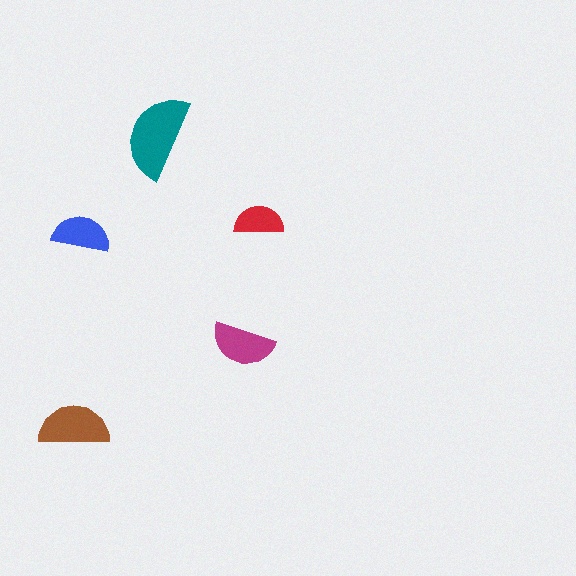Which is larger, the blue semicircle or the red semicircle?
The blue one.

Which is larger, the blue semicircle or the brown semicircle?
The brown one.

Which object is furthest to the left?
The brown semicircle is leftmost.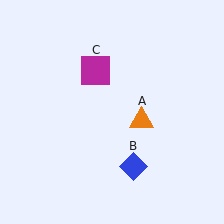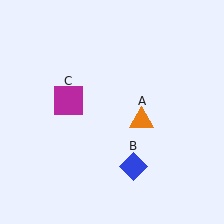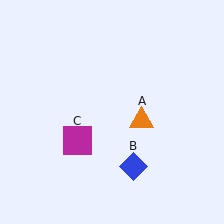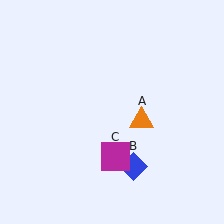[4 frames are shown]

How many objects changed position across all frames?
1 object changed position: magenta square (object C).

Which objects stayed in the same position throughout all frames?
Orange triangle (object A) and blue diamond (object B) remained stationary.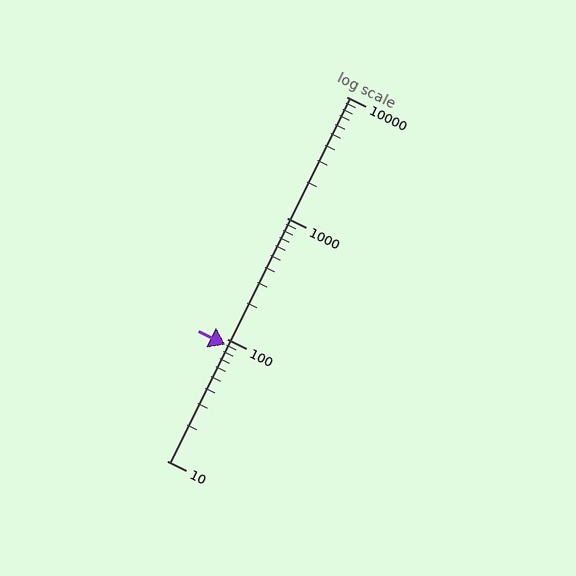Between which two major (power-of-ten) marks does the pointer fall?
The pointer is between 10 and 100.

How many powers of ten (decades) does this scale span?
The scale spans 3 decades, from 10 to 10000.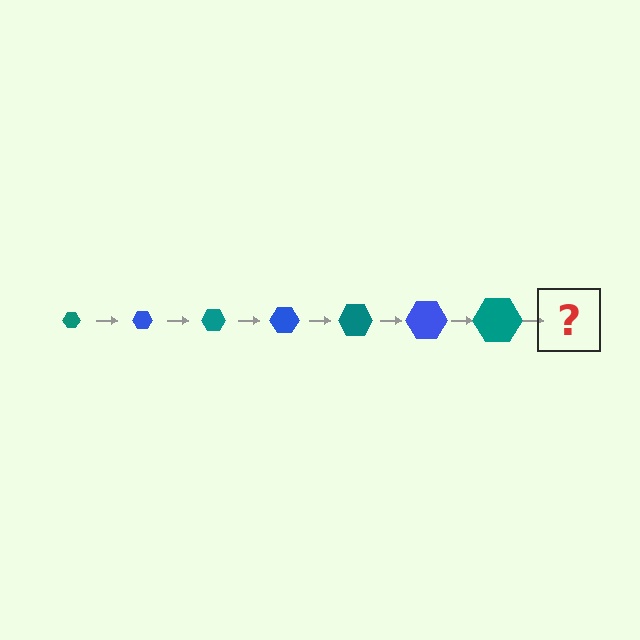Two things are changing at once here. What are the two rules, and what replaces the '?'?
The two rules are that the hexagon grows larger each step and the color cycles through teal and blue. The '?' should be a blue hexagon, larger than the previous one.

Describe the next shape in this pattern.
It should be a blue hexagon, larger than the previous one.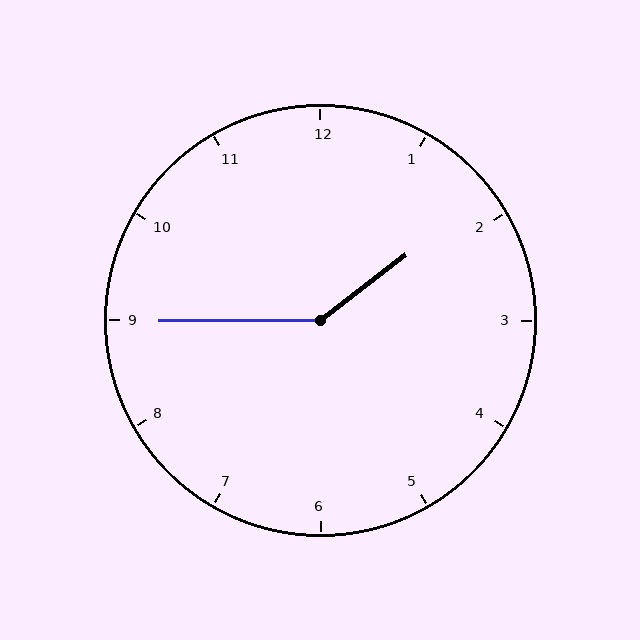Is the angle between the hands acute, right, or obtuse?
It is obtuse.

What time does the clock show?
1:45.